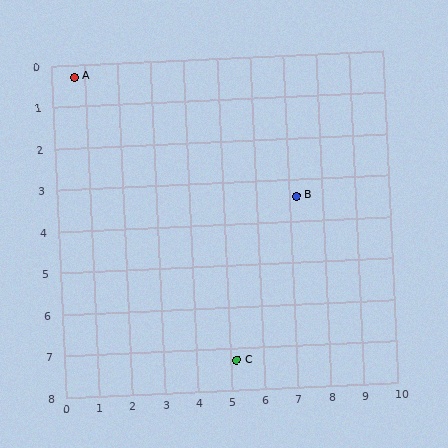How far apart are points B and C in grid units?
Points B and C are about 4.4 grid units apart.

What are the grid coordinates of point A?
Point A is at approximately (0.7, 0.3).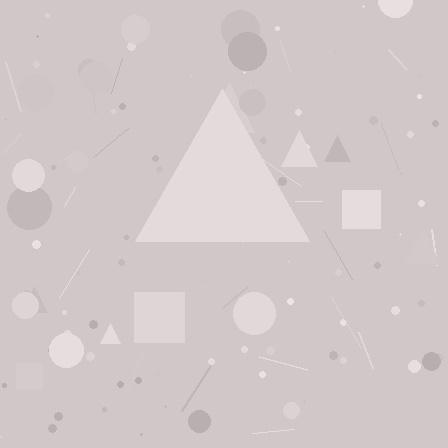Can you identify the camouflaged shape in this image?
The camouflaged shape is a triangle.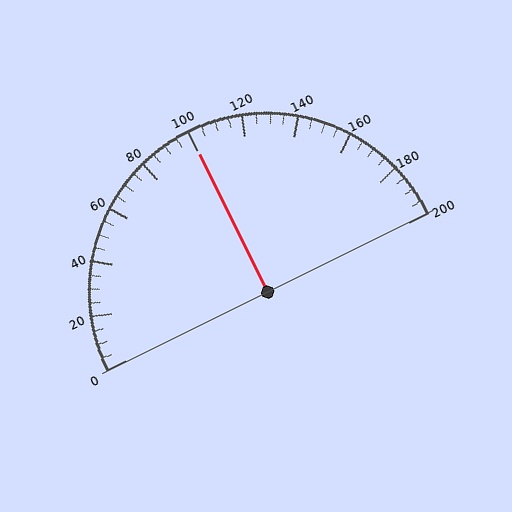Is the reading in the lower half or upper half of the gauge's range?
The reading is in the upper half of the range (0 to 200).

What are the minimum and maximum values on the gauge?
The gauge ranges from 0 to 200.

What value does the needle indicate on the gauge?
The needle indicates approximately 100.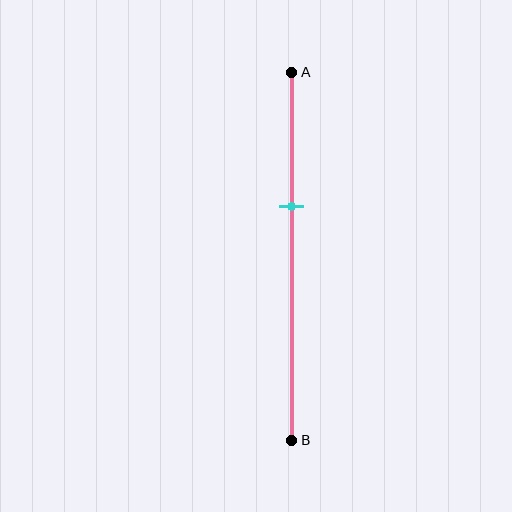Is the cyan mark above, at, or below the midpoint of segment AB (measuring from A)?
The cyan mark is above the midpoint of segment AB.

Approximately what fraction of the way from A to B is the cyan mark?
The cyan mark is approximately 35% of the way from A to B.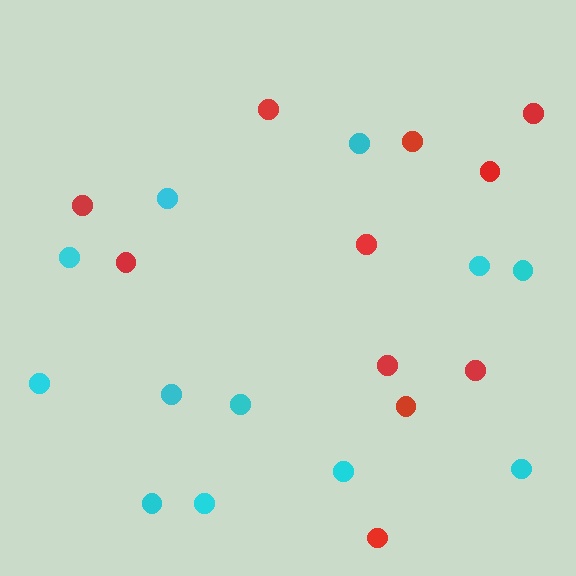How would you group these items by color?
There are 2 groups: one group of cyan circles (12) and one group of red circles (11).